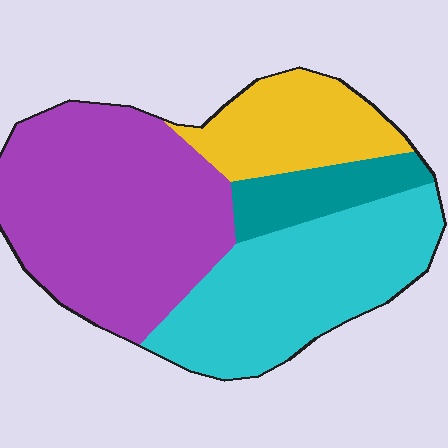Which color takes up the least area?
Teal, at roughly 10%.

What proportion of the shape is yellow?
Yellow takes up less than a quarter of the shape.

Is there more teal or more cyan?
Cyan.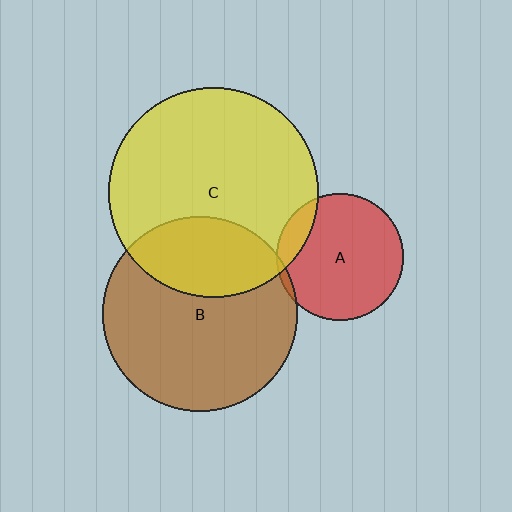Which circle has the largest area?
Circle C (yellow).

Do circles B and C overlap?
Yes.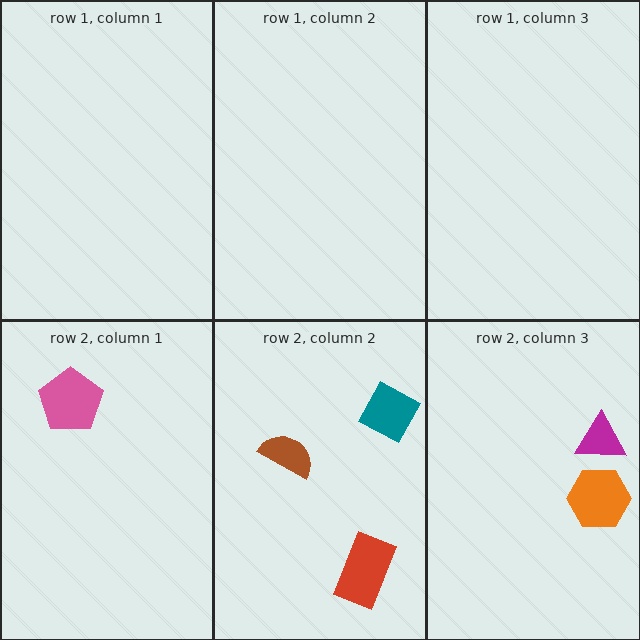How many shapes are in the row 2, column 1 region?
1.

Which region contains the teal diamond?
The row 2, column 2 region.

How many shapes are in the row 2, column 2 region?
3.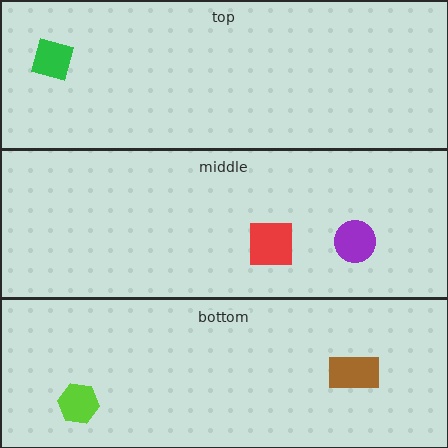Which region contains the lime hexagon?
The bottom region.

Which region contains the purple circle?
The middle region.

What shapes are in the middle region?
The purple circle, the red square.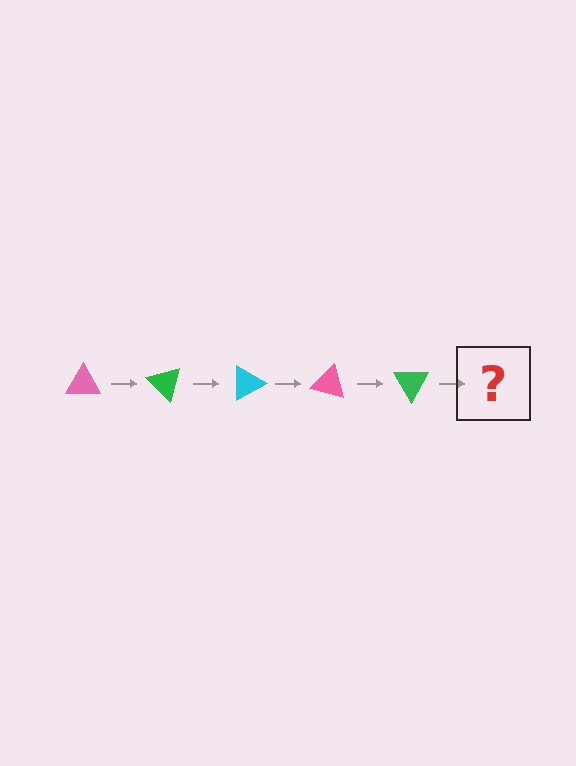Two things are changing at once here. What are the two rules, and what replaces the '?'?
The two rules are that it rotates 45 degrees each step and the color cycles through pink, green, and cyan. The '?' should be a cyan triangle, rotated 225 degrees from the start.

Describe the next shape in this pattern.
It should be a cyan triangle, rotated 225 degrees from the start.